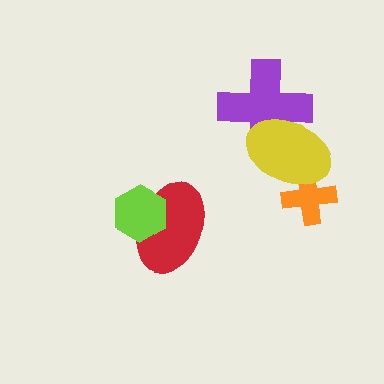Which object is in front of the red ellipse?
The lime hexagon is in front of the red ellipse.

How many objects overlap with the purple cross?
1 object overlaps with the purple cross.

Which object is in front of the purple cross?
The yellow ellipse is in front of the purple cross.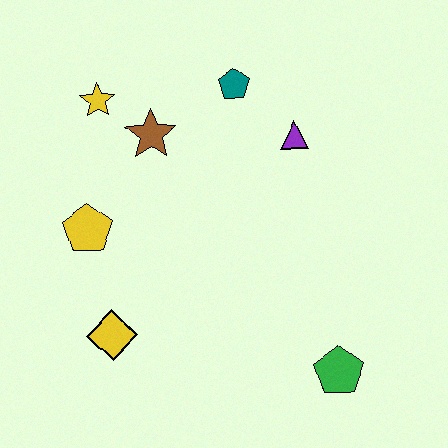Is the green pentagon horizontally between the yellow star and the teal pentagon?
No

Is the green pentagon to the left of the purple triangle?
No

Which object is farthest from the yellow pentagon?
The green pentagon is farthest from the yellow pentagon.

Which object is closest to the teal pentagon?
The purple triangle is closest to the teal pentagon.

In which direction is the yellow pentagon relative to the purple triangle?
The yellow pentagon is to the left of the purple triangle.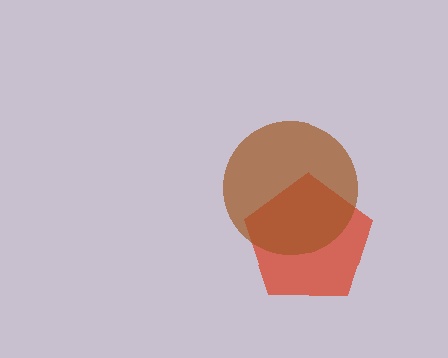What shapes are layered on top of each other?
The layered shapes are: a red pentagon, a brown circle.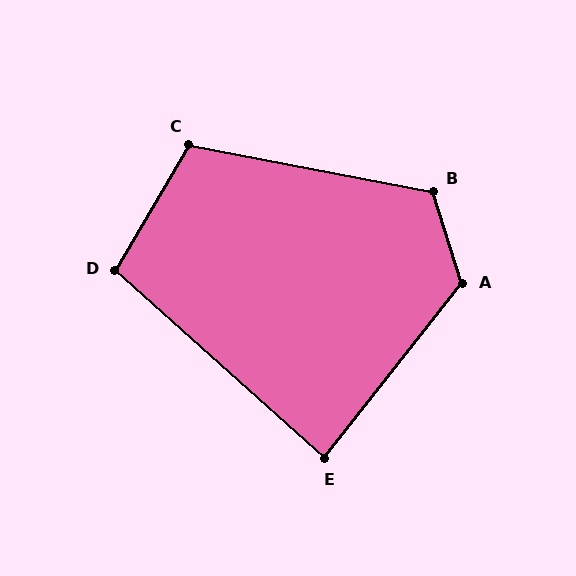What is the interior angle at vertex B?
Approximately 118 degrees (obtuse).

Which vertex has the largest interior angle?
A, at approximately 124 degrees.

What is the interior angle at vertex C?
Approximately 110 degrees (obtuse).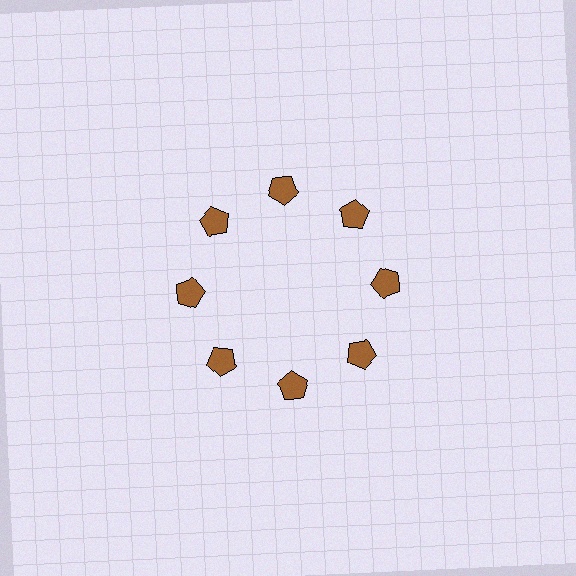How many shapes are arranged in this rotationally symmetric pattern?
There are 8 shapes, arranged in 8 groups of 1.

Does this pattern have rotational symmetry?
Yes, this pattern has 8-fold rotational symmetry. It looks the same after rotating 45 degrees around the center.